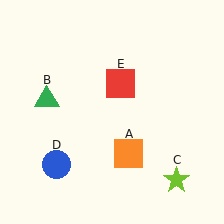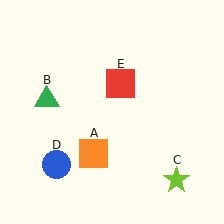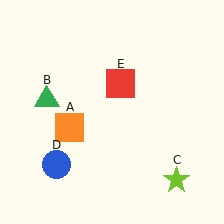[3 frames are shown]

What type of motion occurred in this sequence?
The orange square (object A) rotated clockwise around the center of the scene.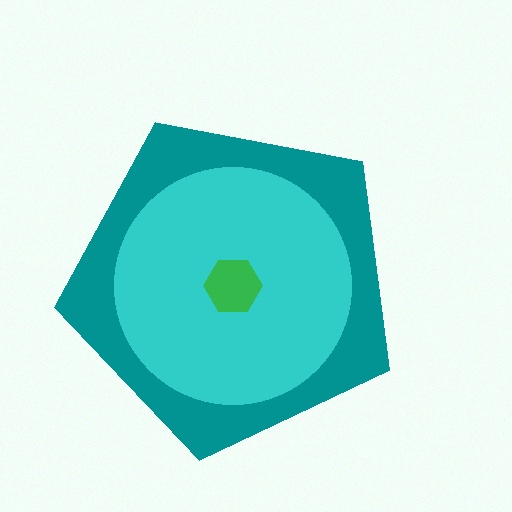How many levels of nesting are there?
3.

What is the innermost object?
The green hexagon.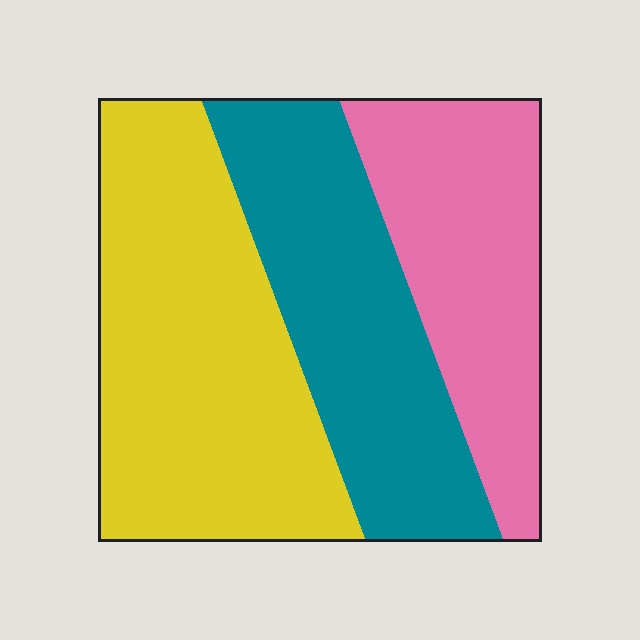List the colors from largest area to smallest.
From largest to smallest: yellow, teal, pink.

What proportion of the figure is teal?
Teal takes up about one third (1/3) of the figure.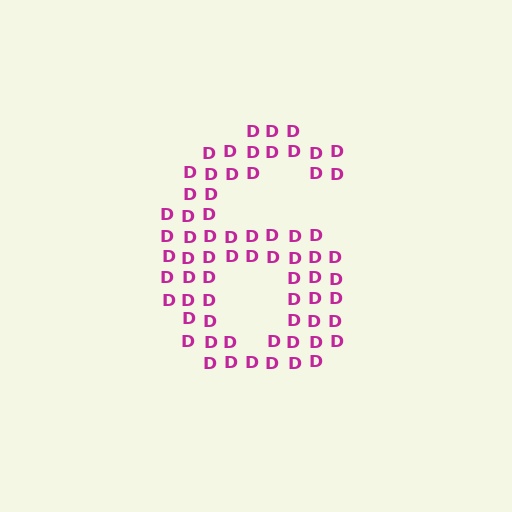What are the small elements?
The small elements are letter D's.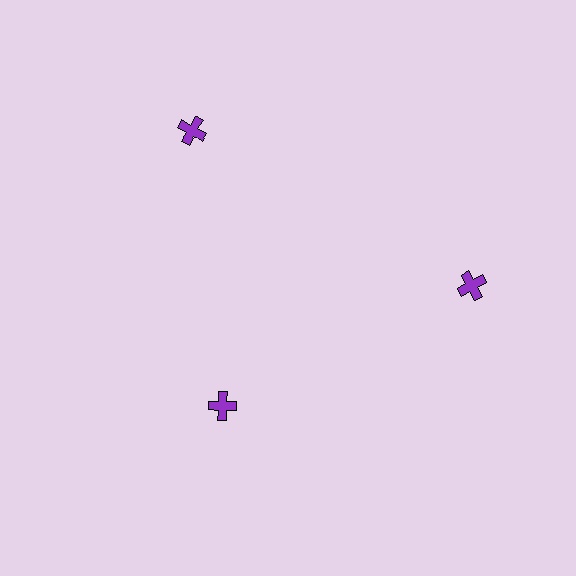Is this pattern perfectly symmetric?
No. The 3 purple crosses are arranged in a ring, but one element near the 7 o'clock position is pulled inward toward the center, breaking the 3-fold rotational symmetry.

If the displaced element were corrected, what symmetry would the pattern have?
It would have 3-fold rotational symmetry — the pattern would map onto itself every 120 degrees.